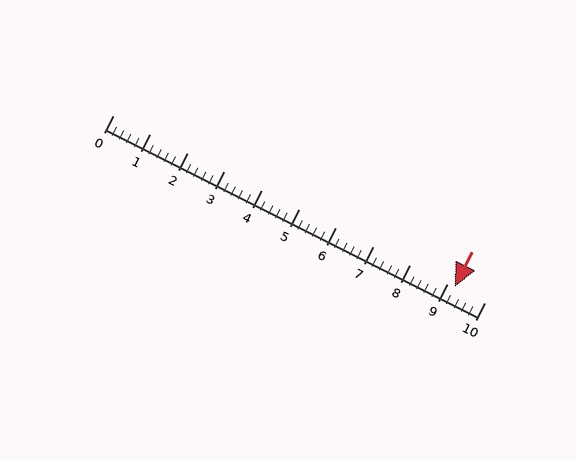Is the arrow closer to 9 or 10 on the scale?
The arrow is closer to 9.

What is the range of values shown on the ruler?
The ruler shows values from 0 to 10.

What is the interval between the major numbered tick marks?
The major tick marks are spaced 1 units apart.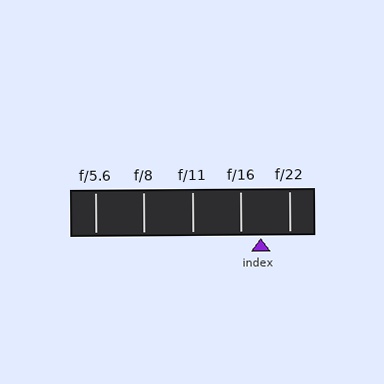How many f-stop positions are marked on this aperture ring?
There are 5 f-stop positions marked.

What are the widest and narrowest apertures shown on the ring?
The widest aperture shown is f/5.6 and the narrowest is f/22.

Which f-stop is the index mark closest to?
The index mark is closest to f/16.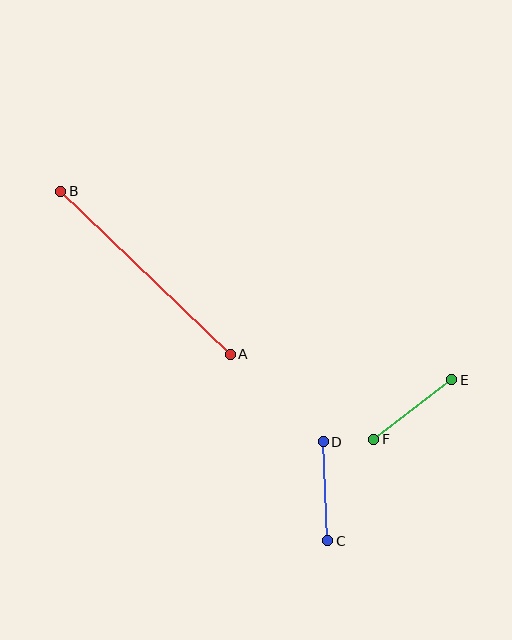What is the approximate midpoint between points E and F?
The midpoint is at approximately (413, 410) pixels.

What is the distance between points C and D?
The distance is approximately 99 pixels.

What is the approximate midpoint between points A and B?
The midpoint is at approximately (146, 273) pixels.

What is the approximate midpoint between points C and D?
The midpoint is at approximately (325, 491) pixels.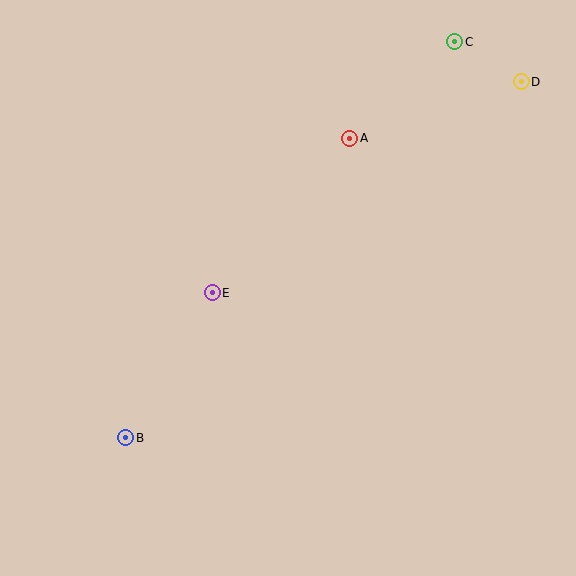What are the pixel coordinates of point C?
Point C is at (455, 42).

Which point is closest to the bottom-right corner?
Point E is closest to the bottom-right corner.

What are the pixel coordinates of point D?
Point D is at (521, 82).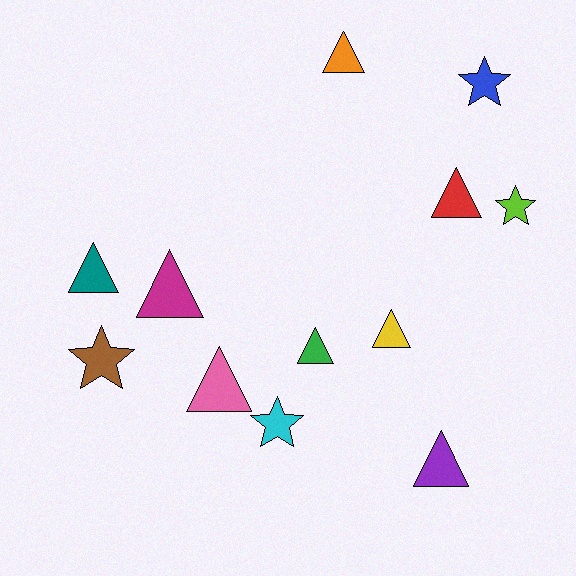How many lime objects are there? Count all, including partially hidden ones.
There is 1 lime object.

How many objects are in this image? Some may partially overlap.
There are 12 objects.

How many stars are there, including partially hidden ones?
There are 4 stars.